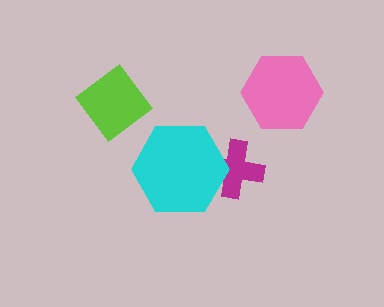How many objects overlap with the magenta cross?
1 object overlaps with the magenta cross.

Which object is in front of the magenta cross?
The cyan hexagon is in front of the magenta cross.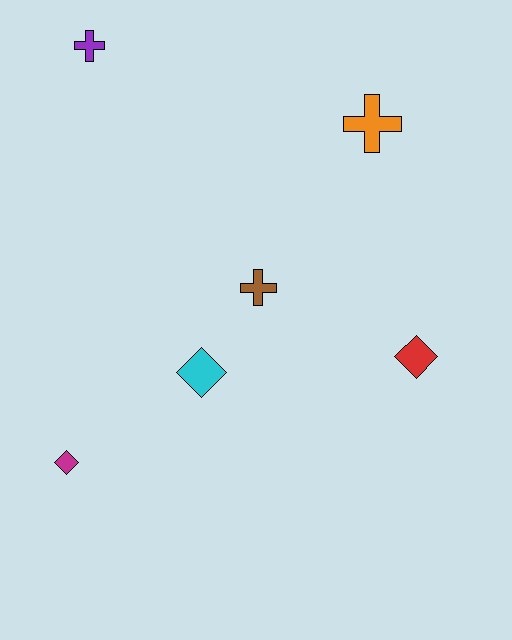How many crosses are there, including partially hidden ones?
There are 3 crosses.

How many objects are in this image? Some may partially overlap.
There are 6 objects.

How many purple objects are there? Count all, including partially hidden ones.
There is 1 purple object.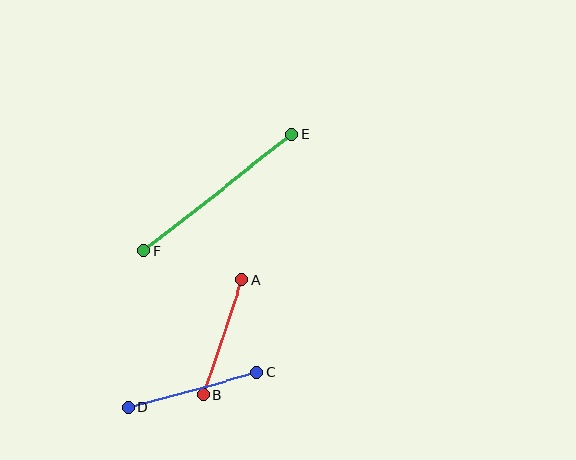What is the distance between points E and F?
The distance is approximately 189 pixels.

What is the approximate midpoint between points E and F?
The midpoint is at approximately (218, 193) pixels.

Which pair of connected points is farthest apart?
Points E and F are farthest apart.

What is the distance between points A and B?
The distance is approximately 120 pixels.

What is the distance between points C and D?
The distance is approximately 133 pixels.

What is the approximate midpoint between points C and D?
The midpoint is at approximately (193, 390) pixels.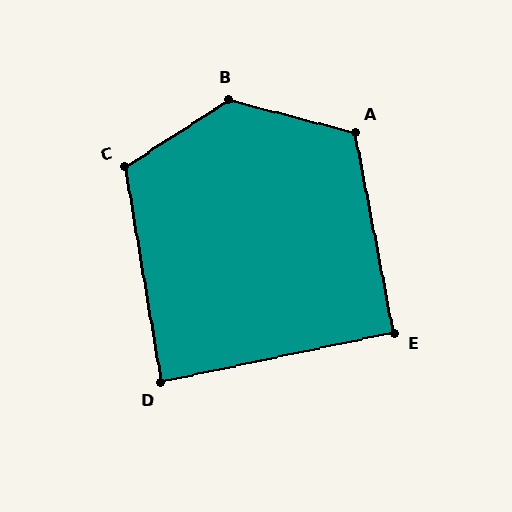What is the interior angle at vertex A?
Approximately 115 degrees (obtuse).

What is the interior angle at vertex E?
Approximately 91 degrees (approximately right).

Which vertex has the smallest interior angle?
D, at approximately 87 degrees.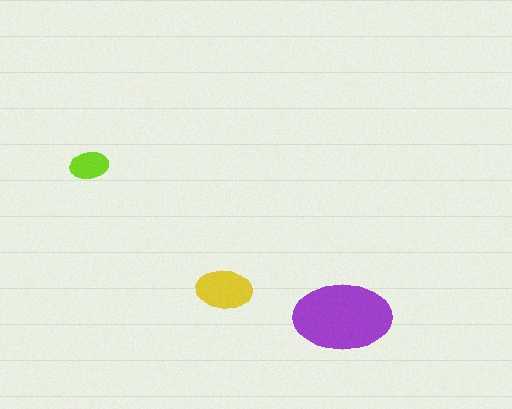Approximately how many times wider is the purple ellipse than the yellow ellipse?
About 1.5 times wider.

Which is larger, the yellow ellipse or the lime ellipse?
The yellow one.